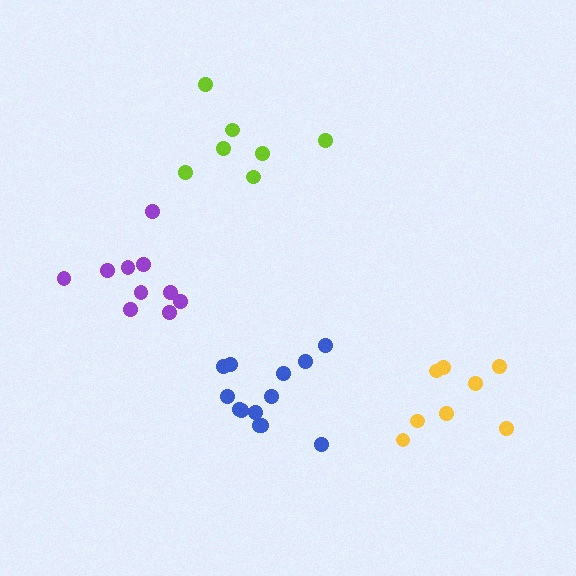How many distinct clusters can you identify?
There are 4 distinct clusters.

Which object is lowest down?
The yellow cluster is bottommost.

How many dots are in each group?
Group 1: 7 dots, Group 2: 10 dots, Group 3: 13 dots, Group 4: 8 dots (38 total).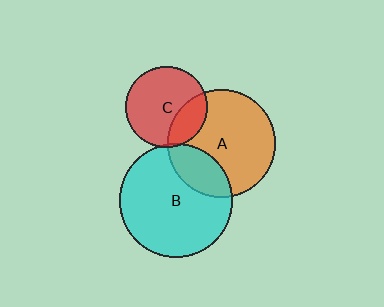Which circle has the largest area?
Circle B (cyan).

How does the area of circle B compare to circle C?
Approximately 2.0 times.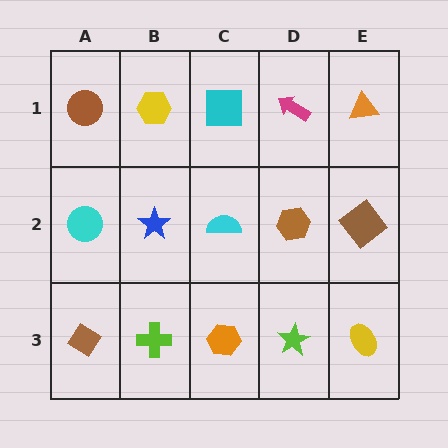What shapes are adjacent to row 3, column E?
A brown diamond (row 2, column E), a lime star (row 3, column D).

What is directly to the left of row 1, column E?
A magenta arrow.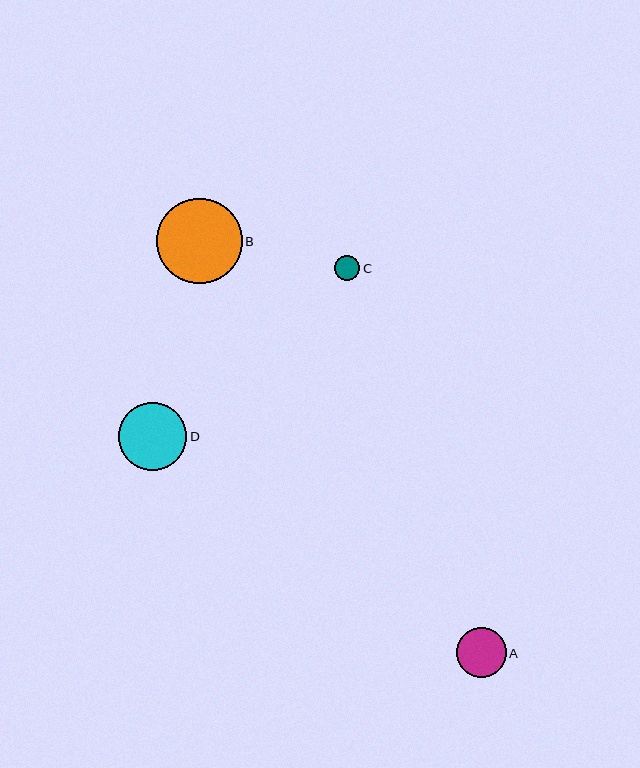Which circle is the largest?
Circle B is the largest with a size of approximately 85 pixels.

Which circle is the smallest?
Circle C is the smallest with a size of approximately 25 pixels.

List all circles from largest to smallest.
From largest to smallest: B, D, A, C.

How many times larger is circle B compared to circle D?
Circle B is approximately 1.2 times the size of circle D.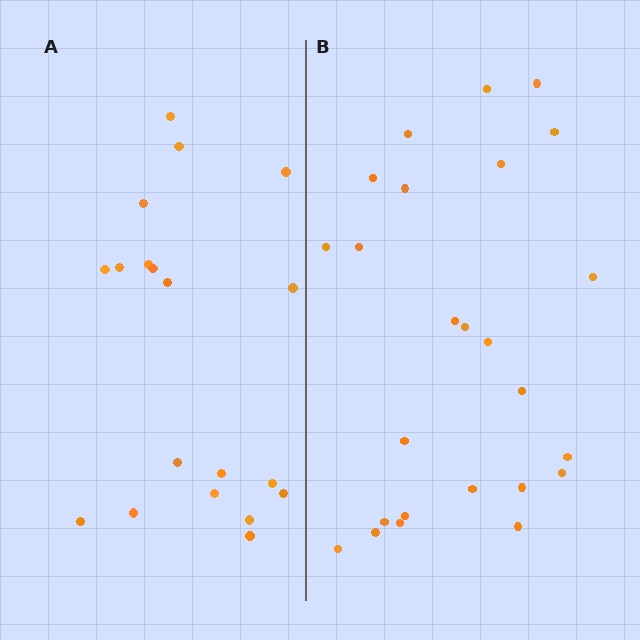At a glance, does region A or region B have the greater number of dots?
Region B (the right region) has more dots.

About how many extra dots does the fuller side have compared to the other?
Region B has about 6 more dots than region A.